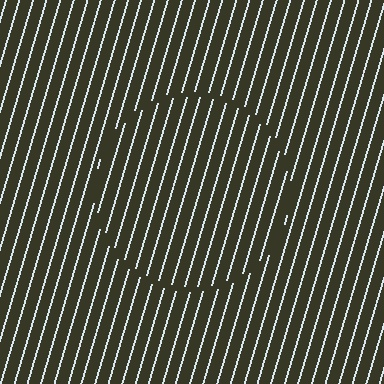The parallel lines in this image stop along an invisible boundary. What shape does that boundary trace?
An illusory circle. The interior of the shape contains the same grating, shifted by half a period — the contour is defined by the phase discontinuity where line-ends from the inner and outer gratings abut.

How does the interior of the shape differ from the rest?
The interior of the shape contains the same grating, shifted by half a period — the contour is defined by the phase discontinuity where line-ends from the inner and outer gratings abut.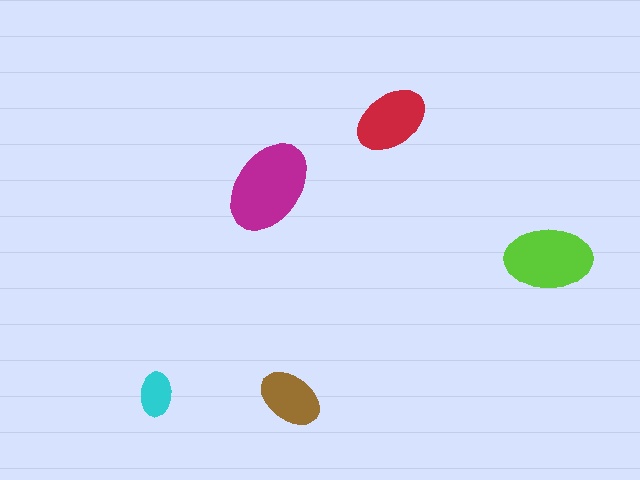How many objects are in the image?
There are 5 objects in the image.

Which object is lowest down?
The brown ellipse is bottommost.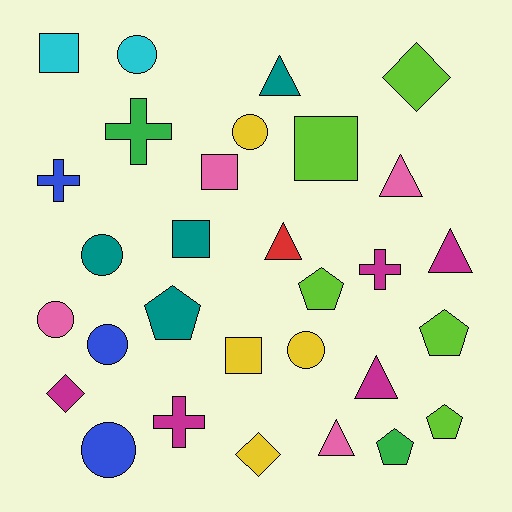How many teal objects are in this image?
There are 4 teal objects.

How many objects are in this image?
There are 30 objects.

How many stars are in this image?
There are no stars.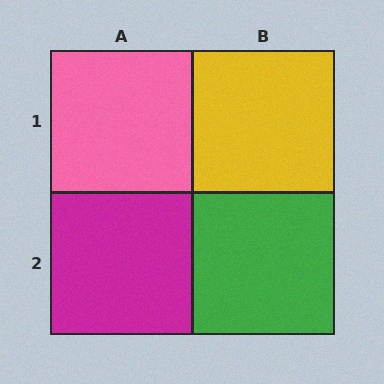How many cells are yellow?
1 cell is yellow.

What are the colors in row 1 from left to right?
Pink, yellow.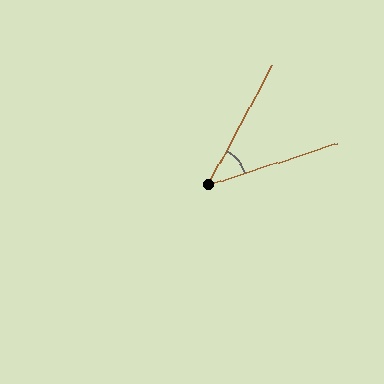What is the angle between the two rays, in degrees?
Approximately 43 degrees.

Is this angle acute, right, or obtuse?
It is acute.